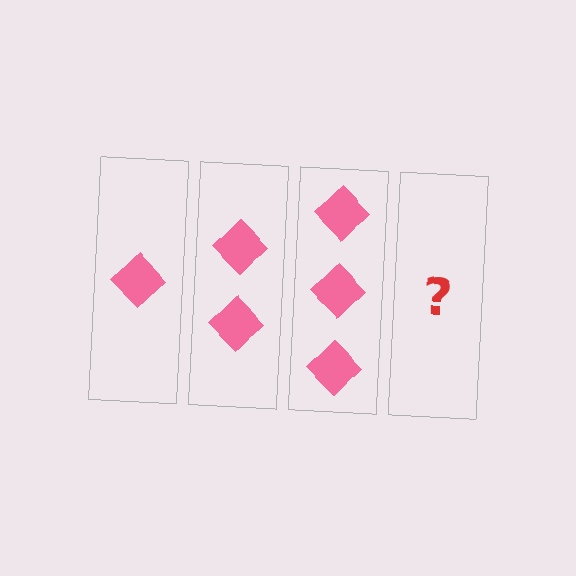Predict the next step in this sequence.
The next step is 4 diamonds.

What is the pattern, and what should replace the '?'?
The pattern is that each step adds one more diamond. The '?' should be 4 diamonds.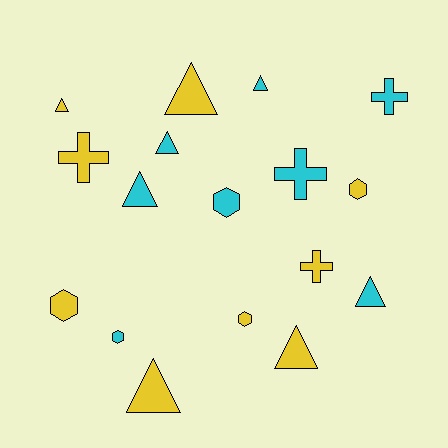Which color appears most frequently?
Yellow, with 9 objects.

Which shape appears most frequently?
Triangle, with 8 objects.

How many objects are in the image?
There are 17 objects.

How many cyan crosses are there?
There are 2 cyan crosses.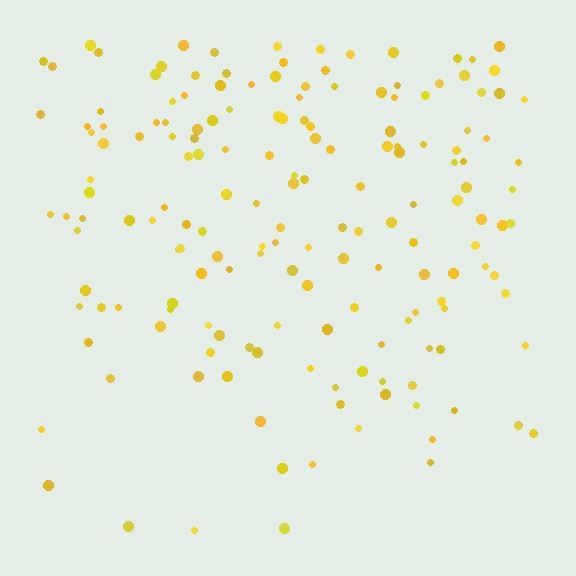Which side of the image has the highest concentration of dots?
The top.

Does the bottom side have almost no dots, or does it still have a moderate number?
Still a moderate number, just noticeably fewer than the top.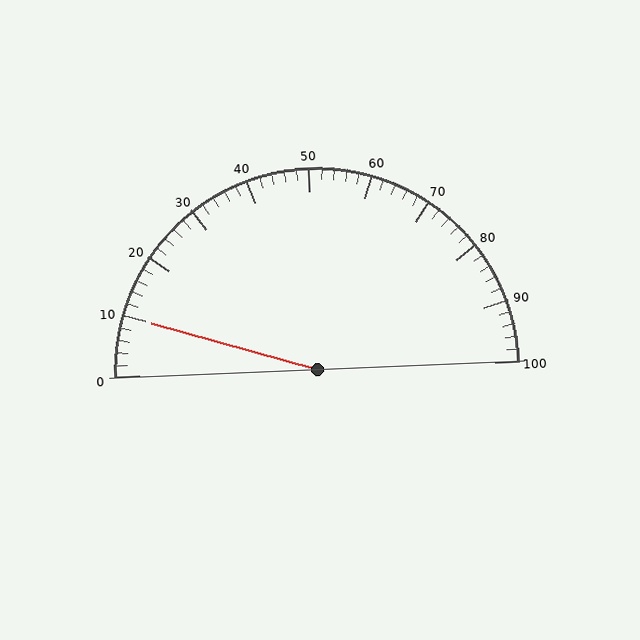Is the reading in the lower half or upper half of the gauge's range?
The reading is in the lower half of the range (0 to 100).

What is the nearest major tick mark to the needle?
The nearest major tick mark is 10.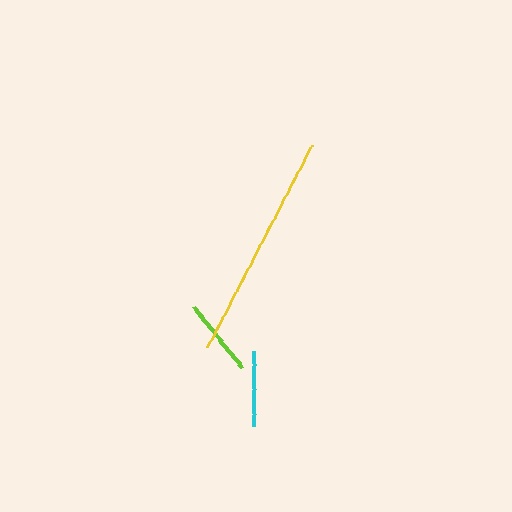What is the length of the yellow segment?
The yellow segment is approximately 228 pixels long.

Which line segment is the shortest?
The cyan line is the shortest at approximately 75 pixels.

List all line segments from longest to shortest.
From longest to shortest: yellow, lime, cyan.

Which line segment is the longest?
The yellow line is the longest at approximately 228 pixels.